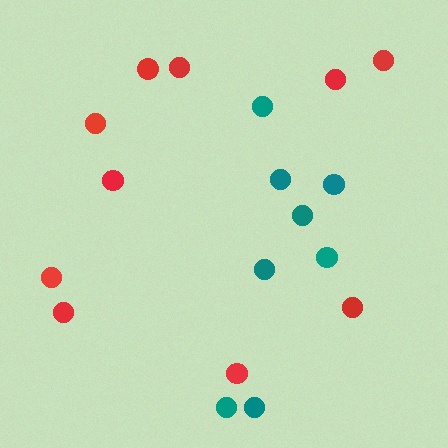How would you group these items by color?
There are 2 groups: one group of red circles (10) and one group of teal circles (8).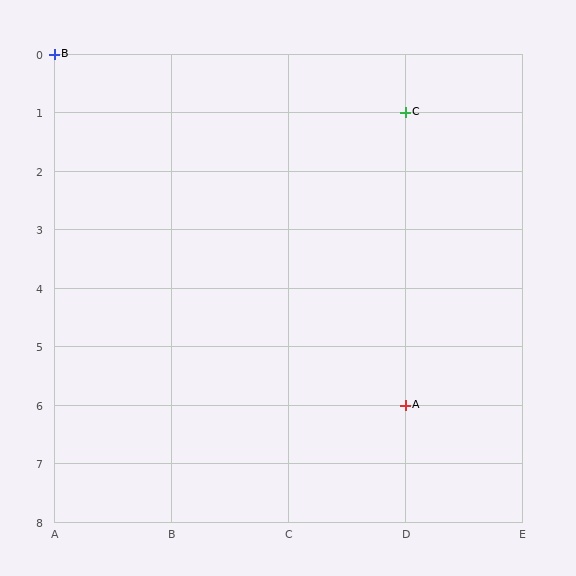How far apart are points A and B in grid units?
Points A and B are 3 columns and 6 rows apart (about 6.7 grid units diagonally).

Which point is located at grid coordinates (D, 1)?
Point C is at (D, 1).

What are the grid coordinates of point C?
Point C is at grid coordinates (D, 1).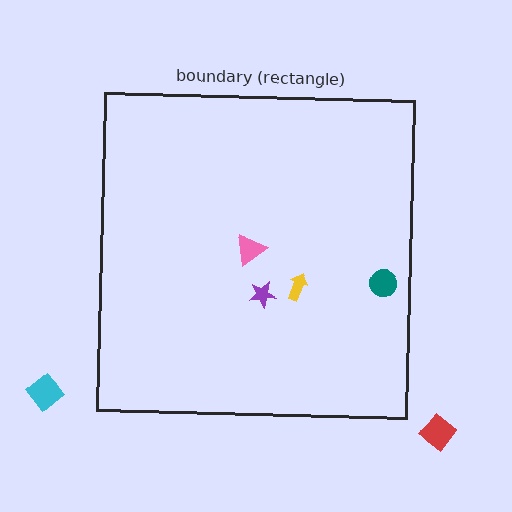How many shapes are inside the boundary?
4 inside, 2 outside.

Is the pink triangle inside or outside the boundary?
Inside.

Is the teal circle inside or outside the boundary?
Inside.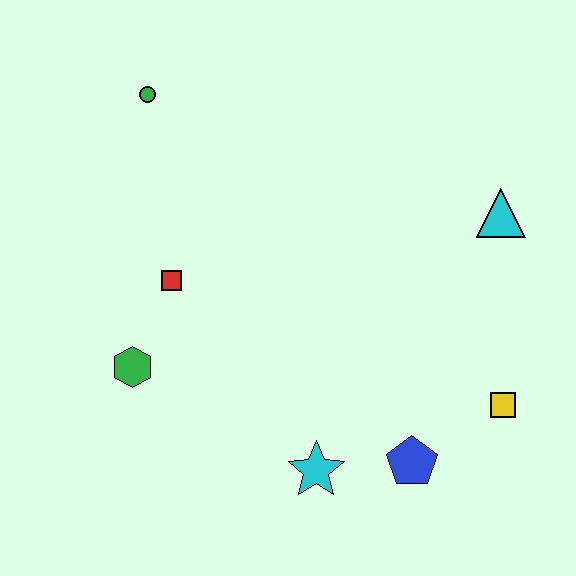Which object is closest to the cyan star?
The blue pentagon is closest to the cyan star.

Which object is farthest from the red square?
The yellow square is farthest from the red square.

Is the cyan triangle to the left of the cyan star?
No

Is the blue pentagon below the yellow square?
Yes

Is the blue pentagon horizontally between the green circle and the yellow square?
Yes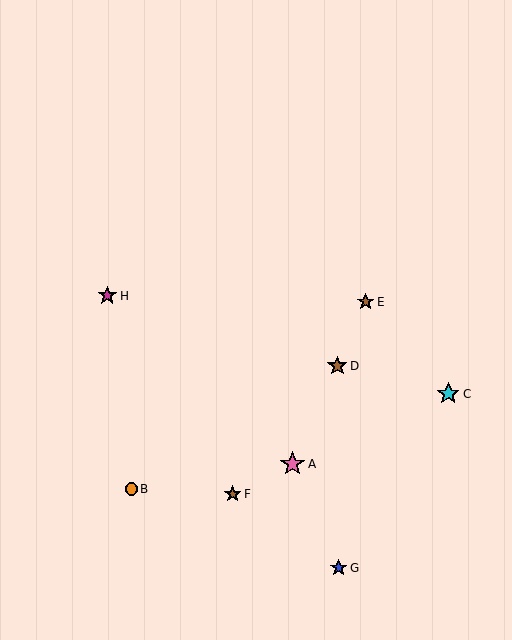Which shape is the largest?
The pink star (labeled A) is the largest.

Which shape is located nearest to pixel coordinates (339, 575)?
The blue star (labeled G) at (339, 568) is nearest to that location.